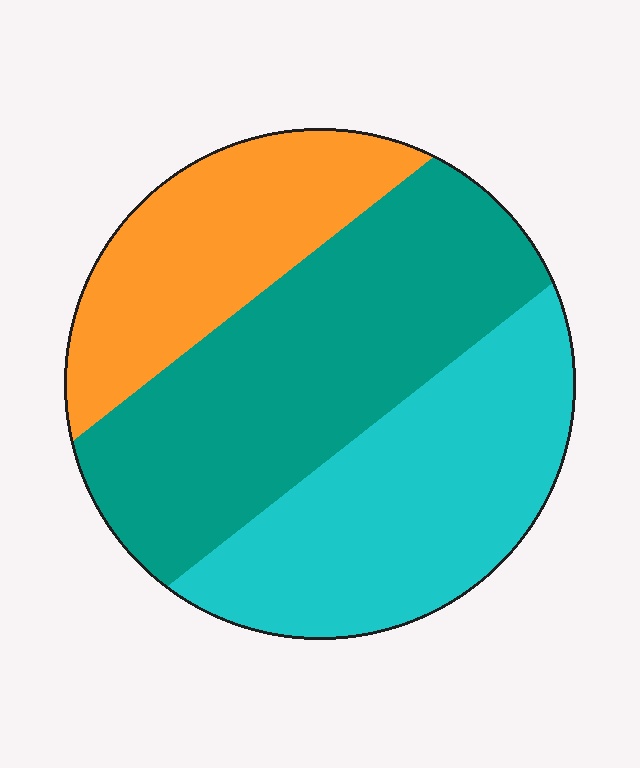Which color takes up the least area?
Orange, at roughly 25%.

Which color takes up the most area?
Teal, at roughly 40%.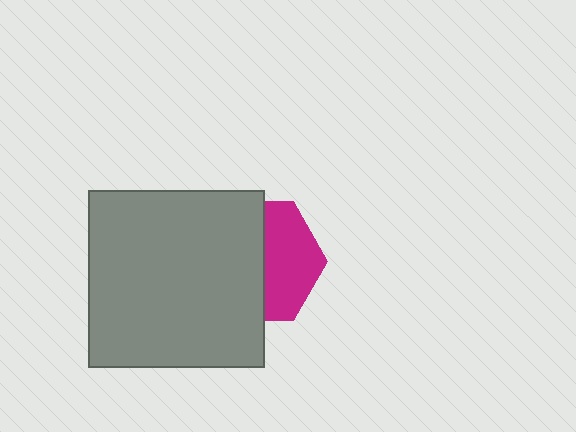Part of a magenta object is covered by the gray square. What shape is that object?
It is a hexagon.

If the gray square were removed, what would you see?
You would see the complete magenta hexagon.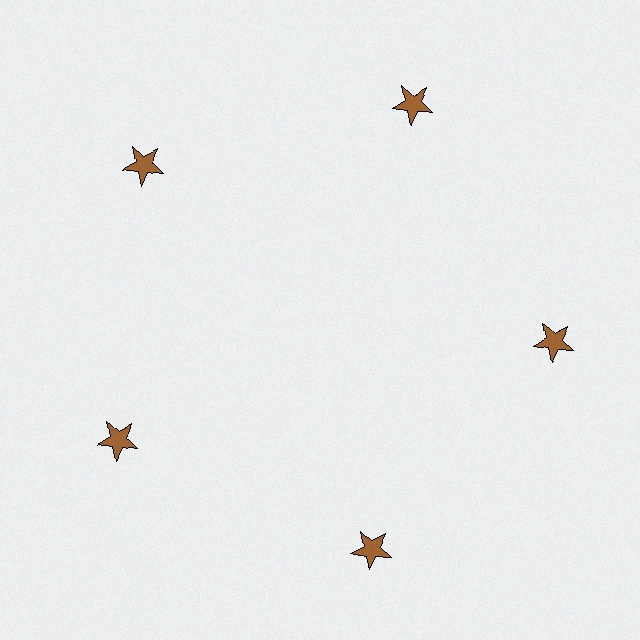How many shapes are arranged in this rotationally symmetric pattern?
There are 5 shapes, arranged in 5 groups of 1.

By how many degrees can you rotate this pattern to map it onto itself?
The pattern maps onto itself every 72 degrees of rotation.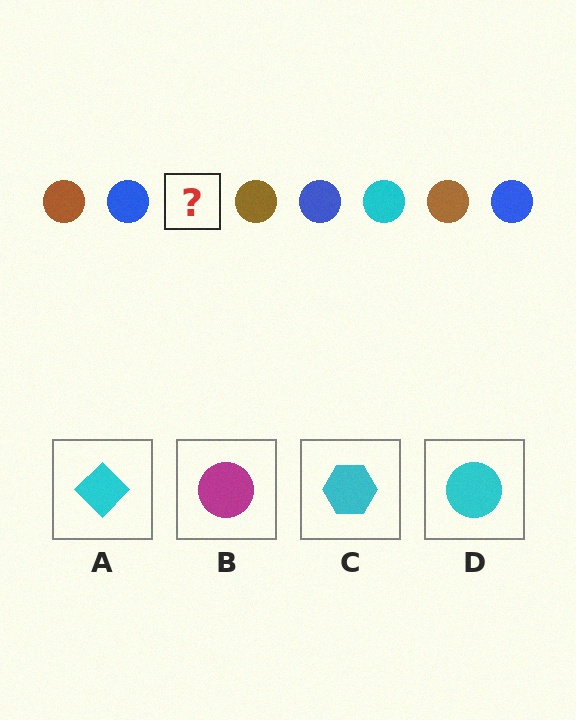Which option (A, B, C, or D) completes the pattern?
D.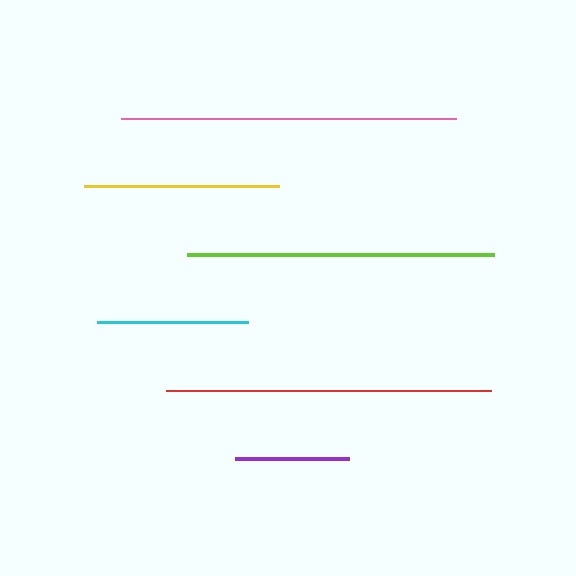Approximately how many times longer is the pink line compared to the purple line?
The pink line is approximately 3.0 times the length of the purple line.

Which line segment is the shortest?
The purple line is the shortest at approximately 113 pixels.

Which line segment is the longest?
The pink line is the longest at approximately 335 pixels.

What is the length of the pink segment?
The pink segment is approximately 335 pixels long.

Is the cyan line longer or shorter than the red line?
The red line is longer than the cyan line.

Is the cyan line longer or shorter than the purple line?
The cyan line is longer than the purple line.